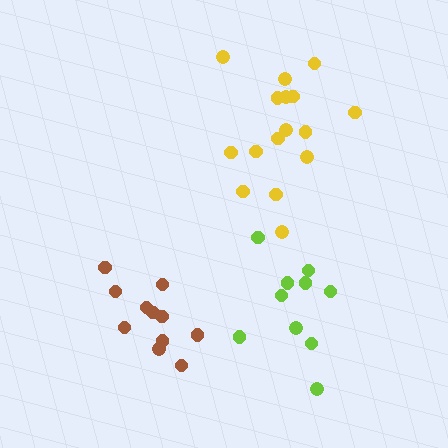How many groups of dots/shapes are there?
There are 3 groups.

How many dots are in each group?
Group 1: 10 dots, Group 2: 11 dots, Group 3: 16 dots (37 total).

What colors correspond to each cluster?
The clusters are colored: lime, brown, yellow.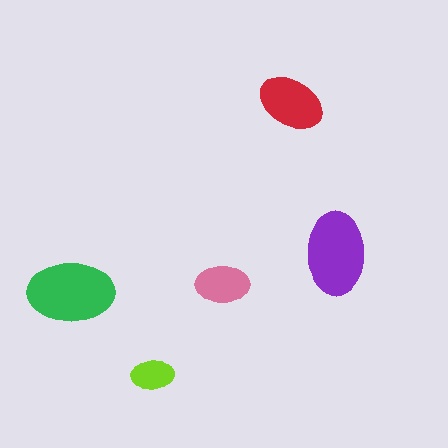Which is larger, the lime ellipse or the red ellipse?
The red one.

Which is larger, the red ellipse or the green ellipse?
The green one.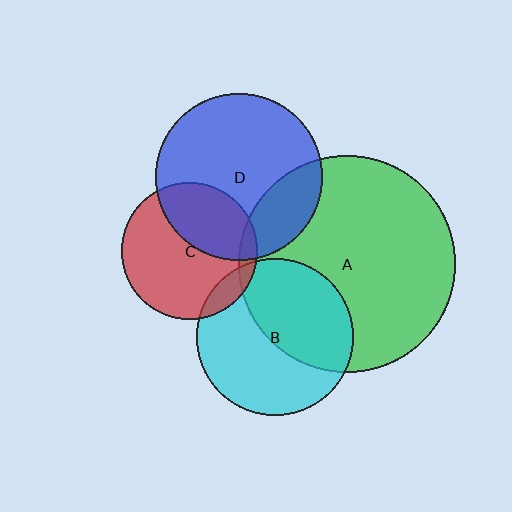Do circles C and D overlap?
Yes.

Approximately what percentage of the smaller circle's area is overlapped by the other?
Approximately 35%.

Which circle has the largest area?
Circle A (green).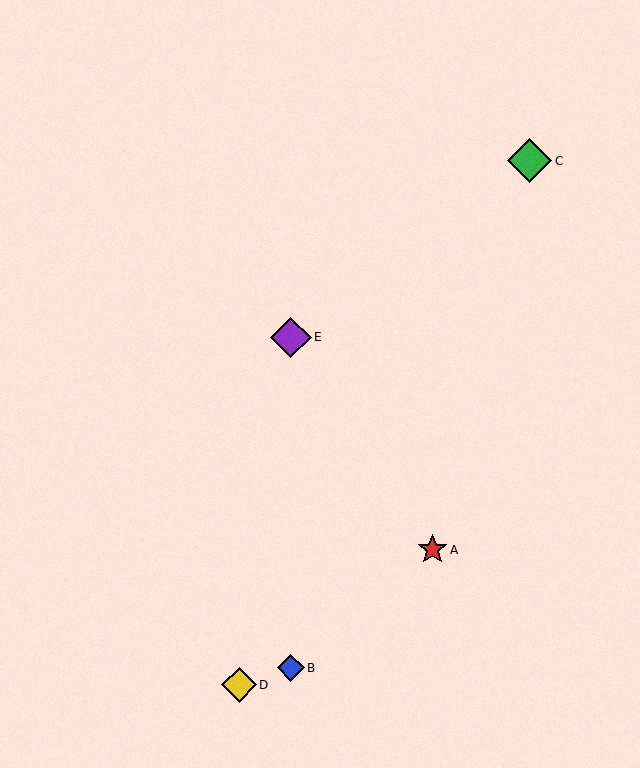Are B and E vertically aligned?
Yes, both are at x≈291.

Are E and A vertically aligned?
No, E is at x≈291 and A is at x≈433.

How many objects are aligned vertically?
2 objects (B, E) are aligned vertically.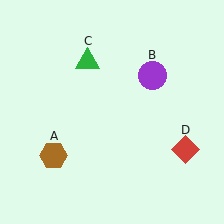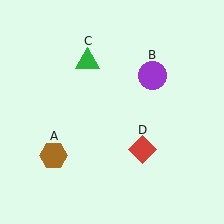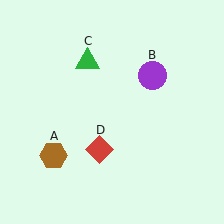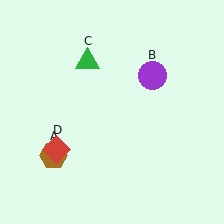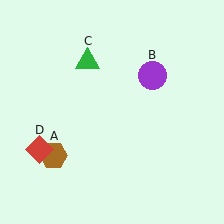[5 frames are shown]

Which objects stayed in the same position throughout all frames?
Brown hexagon (object A) and purple circle (object B) and green triangle (object C) remained stationary.